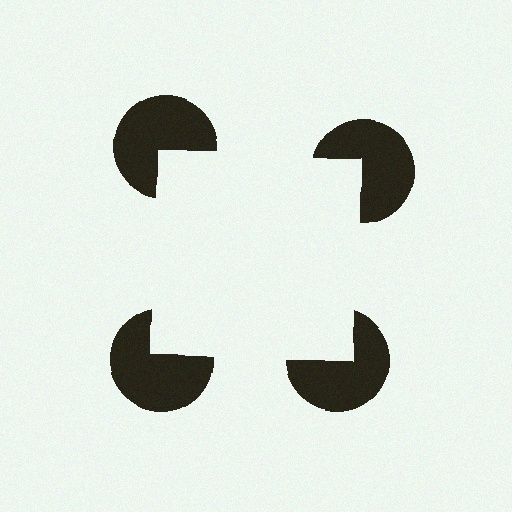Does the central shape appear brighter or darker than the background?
It typically appears slightly brighter than the background, even though no actual brightness change is drawn.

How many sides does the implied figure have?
4 sides.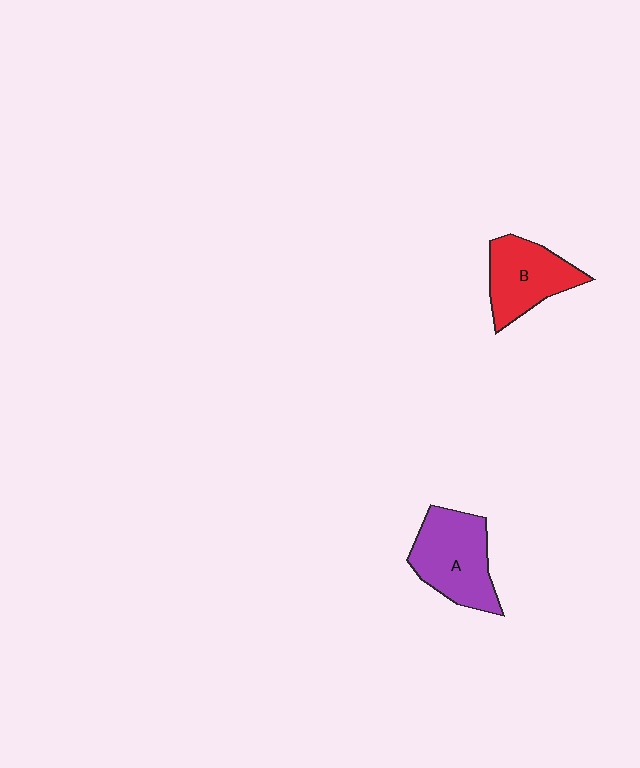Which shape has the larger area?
Shape A (purple).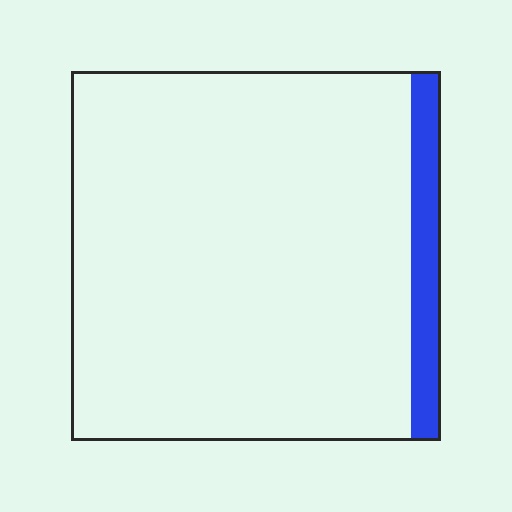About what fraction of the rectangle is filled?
About one tenth (1/10).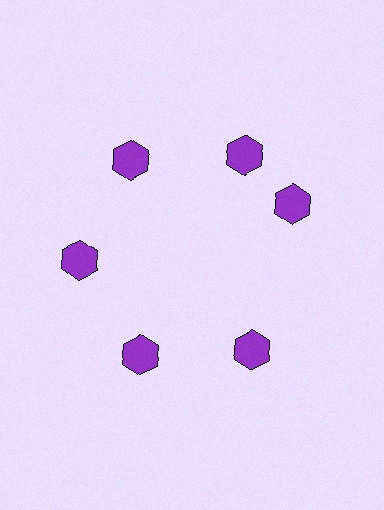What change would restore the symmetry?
The symmetry would be restored by rotating it back into even spacing with its neighbors so that all 6 hexagons sit at equal angles and equal distance from the center.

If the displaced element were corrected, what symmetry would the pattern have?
It would have 6-fold rotational symmetry — the pattern would map onto itself every 60 degrees.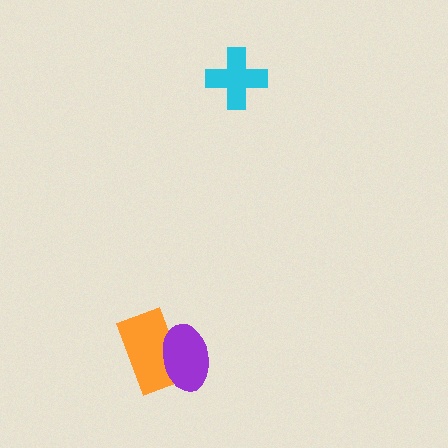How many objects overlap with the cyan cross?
0 objects overlap with the cyan cross.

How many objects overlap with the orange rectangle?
1 object overlaps with the orange rectangle.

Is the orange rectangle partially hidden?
Yes, it is partially covered by another shape.